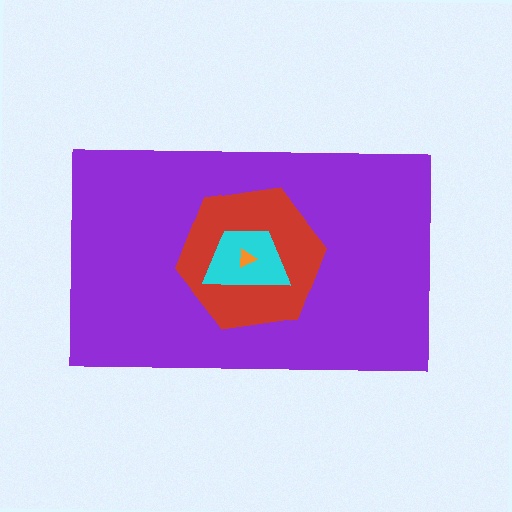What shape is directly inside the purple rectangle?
The red hexagon.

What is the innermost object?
The orange triangle.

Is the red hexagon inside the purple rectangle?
Yes.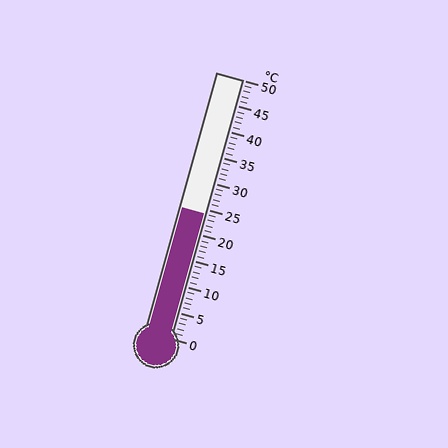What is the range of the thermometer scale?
The thermometer scale ranges from 0°C to 50°C.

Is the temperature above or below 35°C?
The temperature is below 35°C.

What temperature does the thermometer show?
The thermometer shows approximately 24°C.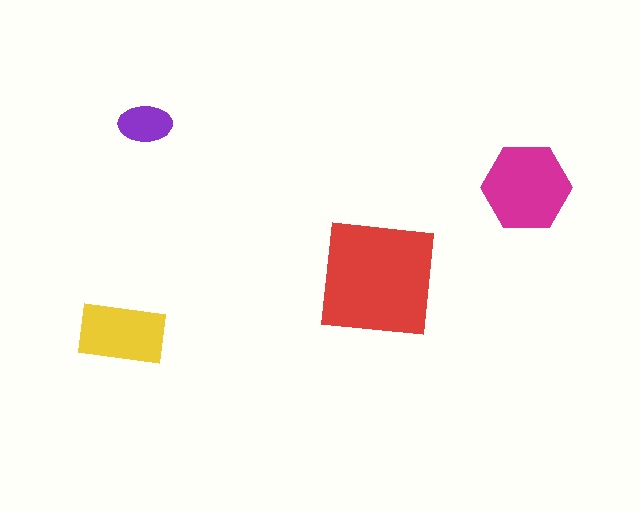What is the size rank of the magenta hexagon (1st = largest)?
2nd.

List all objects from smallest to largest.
The purple ellipse, the yellow rectangle, the magenta hexagon, the red square.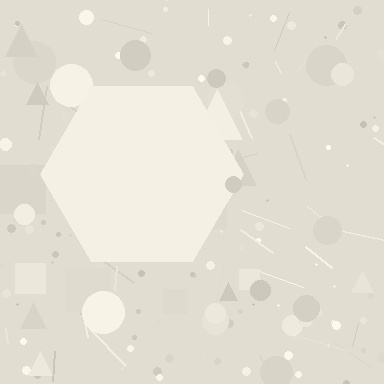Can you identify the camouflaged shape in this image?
The camouflaged shape is a hexagon.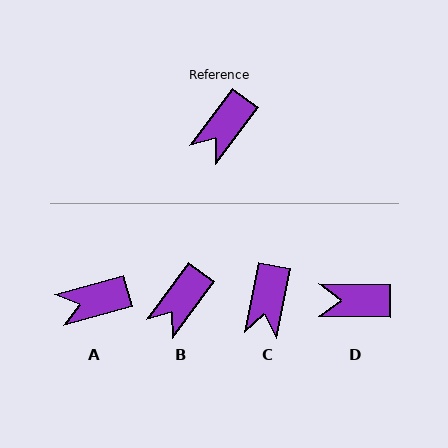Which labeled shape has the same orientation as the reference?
B.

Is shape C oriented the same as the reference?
No, it is off by about 26 degrees.